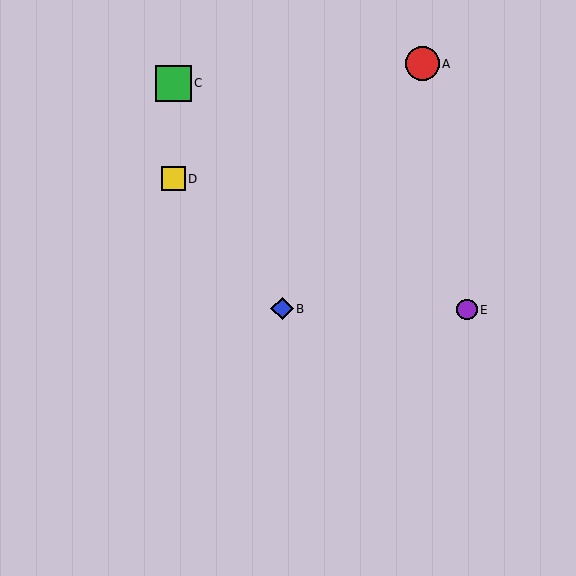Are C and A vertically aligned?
No, C is at x≈173 and A is at x≈422.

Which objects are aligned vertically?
Objects C, D are aligned vertically.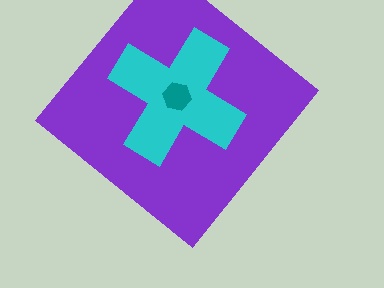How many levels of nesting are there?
3.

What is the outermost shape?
The purple diamond.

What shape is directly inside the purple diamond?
The cyan cross.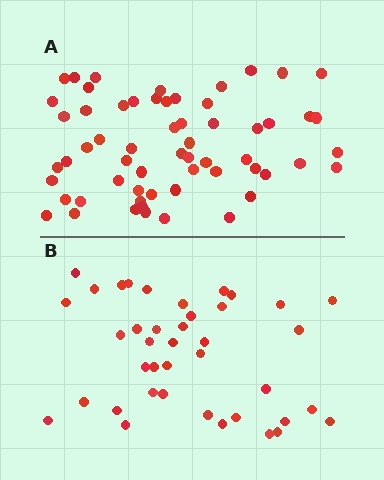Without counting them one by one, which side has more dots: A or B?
Region A (the top region) has more dots.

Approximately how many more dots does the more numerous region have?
Region A has approximately 20 more dots than region B.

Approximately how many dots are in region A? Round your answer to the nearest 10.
About 60 dots.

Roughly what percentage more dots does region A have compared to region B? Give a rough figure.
About 50% more.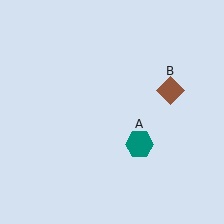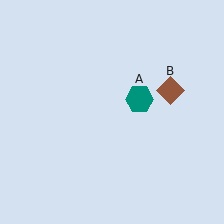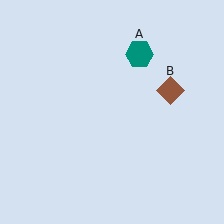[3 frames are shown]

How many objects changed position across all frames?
1 object changed position: teal hexagon (object A).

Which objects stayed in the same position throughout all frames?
Brown diamond (object B) remained stationary.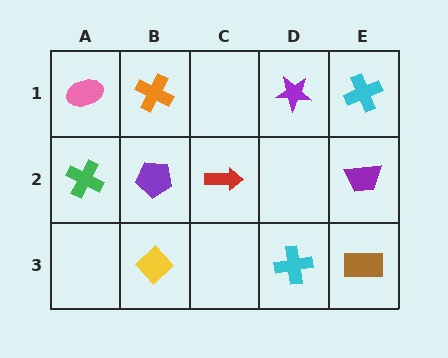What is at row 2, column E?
A purple trapezoid.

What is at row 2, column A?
A green cross.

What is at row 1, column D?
A purple star.